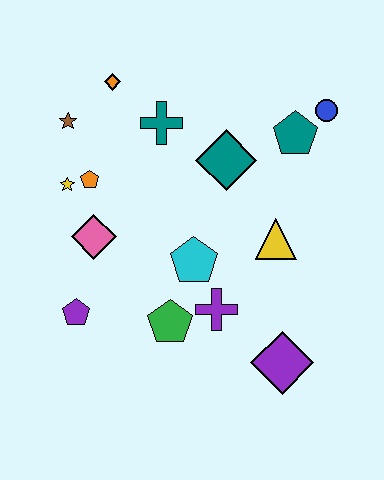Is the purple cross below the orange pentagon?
Yes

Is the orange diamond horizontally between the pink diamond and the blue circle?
Yes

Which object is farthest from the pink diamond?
The blue circle is farthest from the pink diamond.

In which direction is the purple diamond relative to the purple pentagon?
The purple diamond is to the right of the purple pentagon.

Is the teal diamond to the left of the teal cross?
No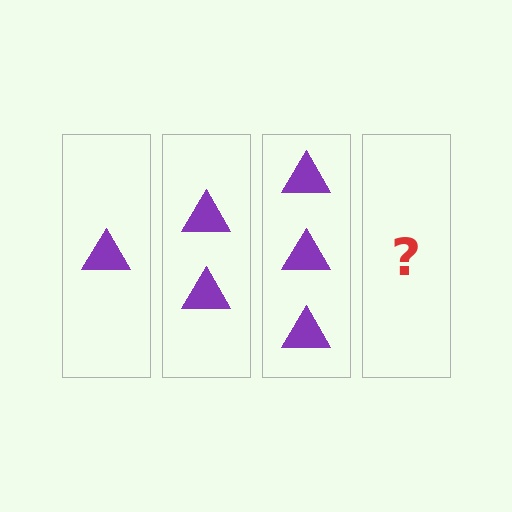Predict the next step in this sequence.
The next step is 4 triangles.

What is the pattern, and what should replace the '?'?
The pattern is that each step adds one more triangle. The '?' should be 4 triangles.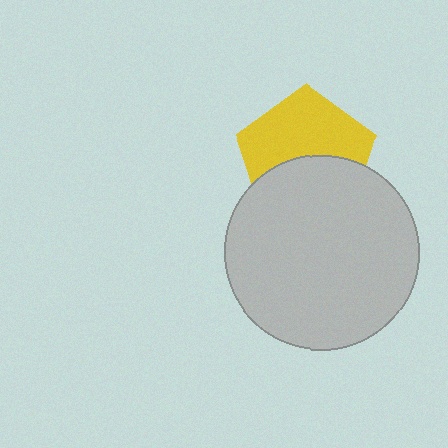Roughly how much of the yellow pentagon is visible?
About half of it is visible (roughly 55%).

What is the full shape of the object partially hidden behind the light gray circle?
The partially hidden object is a yellow pentagon.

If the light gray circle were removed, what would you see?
You would see the complete yellow pentagon.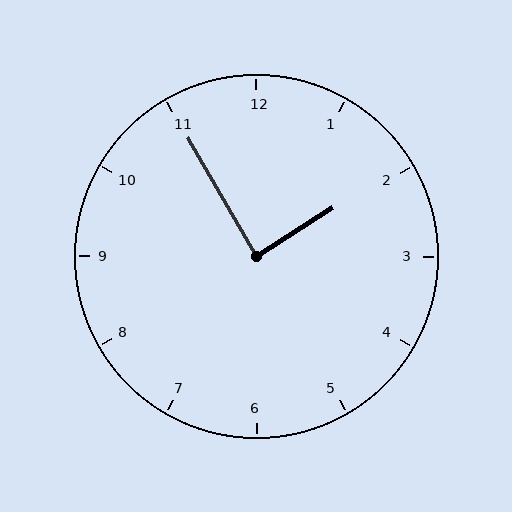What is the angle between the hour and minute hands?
Approximately 88 degrees.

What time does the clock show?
1:55.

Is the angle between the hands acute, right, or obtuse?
It is right.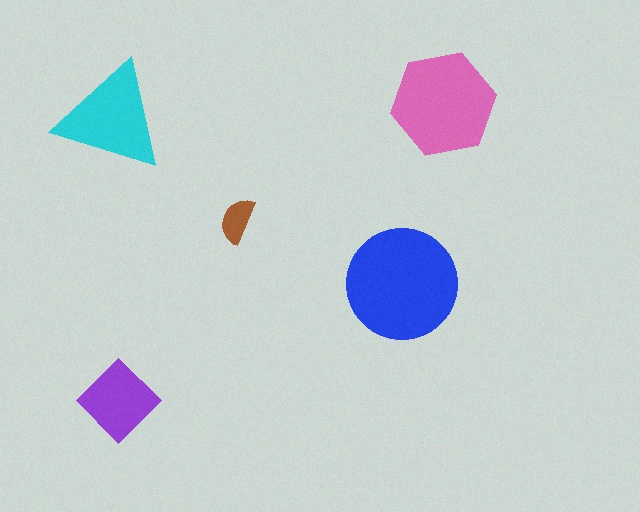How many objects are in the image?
There are 5 objects in the image.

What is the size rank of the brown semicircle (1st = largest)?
5th.